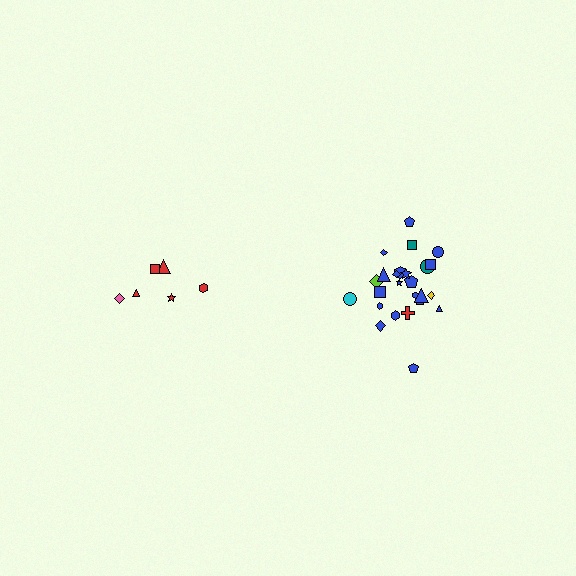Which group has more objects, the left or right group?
The right group.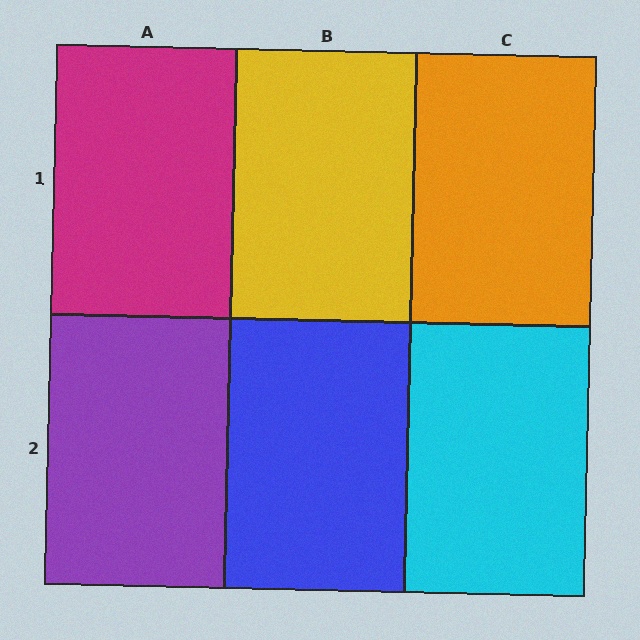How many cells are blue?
1 cell is blue.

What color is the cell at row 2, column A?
Purple.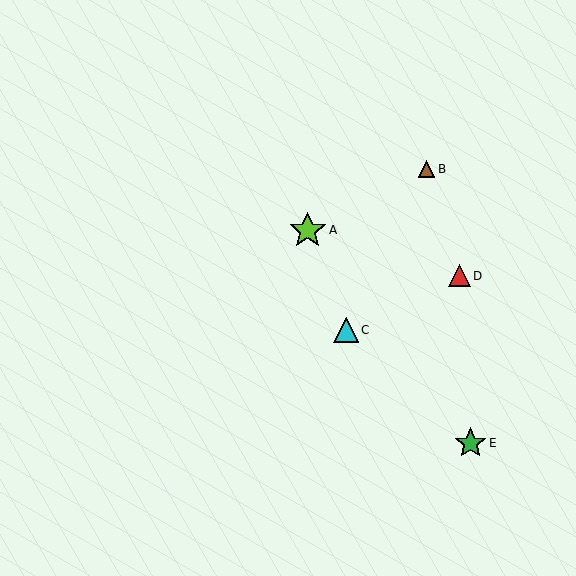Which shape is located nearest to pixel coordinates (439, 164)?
The brown triangle (labeled B) at (426, 169) is nearest to that location.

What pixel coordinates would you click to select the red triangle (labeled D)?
Click at (459, 276) to select the red triangle D.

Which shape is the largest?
The lime star (labeled A) is the largest.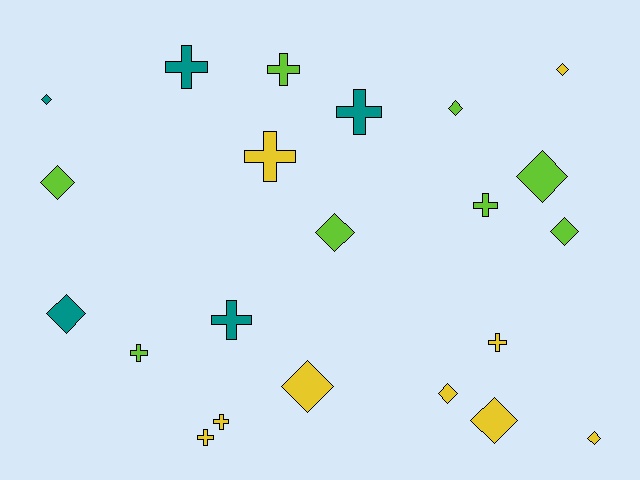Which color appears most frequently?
Yellow, with 9 objects.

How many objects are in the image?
There are 22 objects.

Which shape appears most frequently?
Diamond, with 12 objects.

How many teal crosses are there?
There are 3 teal crosses.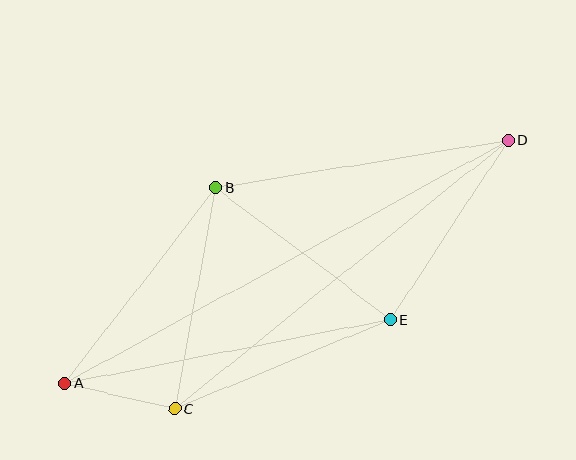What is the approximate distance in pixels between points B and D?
The distance between B and D is approximately 296 pixels.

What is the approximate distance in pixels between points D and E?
The distance between D and E is approximately 214 pixels.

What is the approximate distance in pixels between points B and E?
The distance between B and E is approximately 219 pixels.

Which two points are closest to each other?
Points A and C are closest to each other.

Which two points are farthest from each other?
Points A and D are farthest from each other.